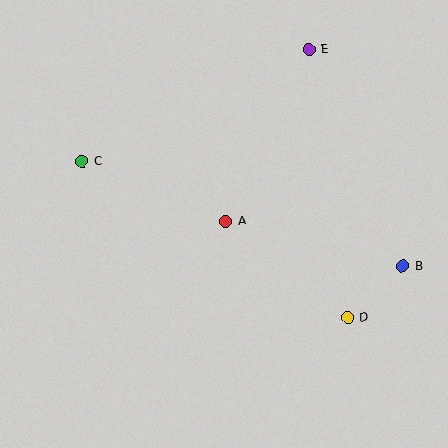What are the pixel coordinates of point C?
Point C is at (82, 162).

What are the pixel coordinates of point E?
Point E is at (309, 50).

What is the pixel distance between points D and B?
The distance between D and B is 76 pixels.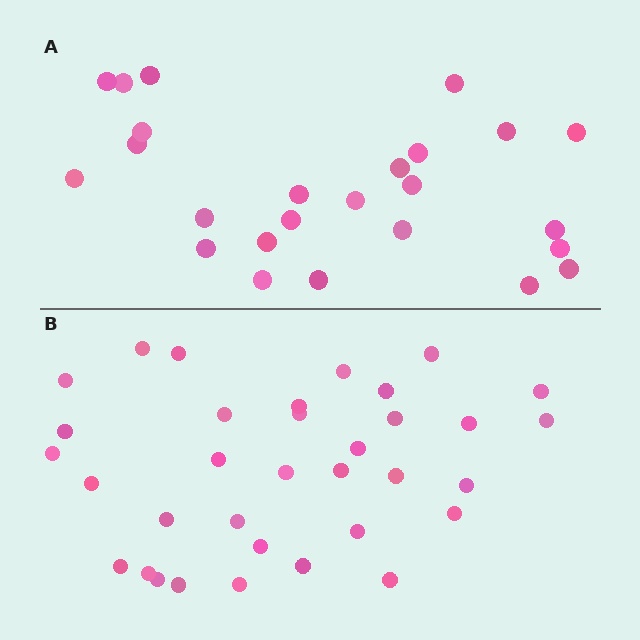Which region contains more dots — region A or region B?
Region B (the bottom region) has more dots.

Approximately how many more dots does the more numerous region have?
Region B has roughly 8 or so more dots than region A.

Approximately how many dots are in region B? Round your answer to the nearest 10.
About 30 dots. (The exact count is 34, which rounds to 30.)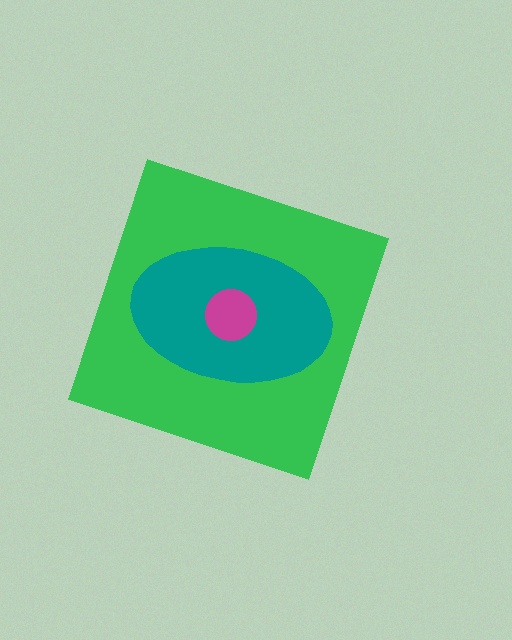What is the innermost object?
The magenta circle.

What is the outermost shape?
The green diamond.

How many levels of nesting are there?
3.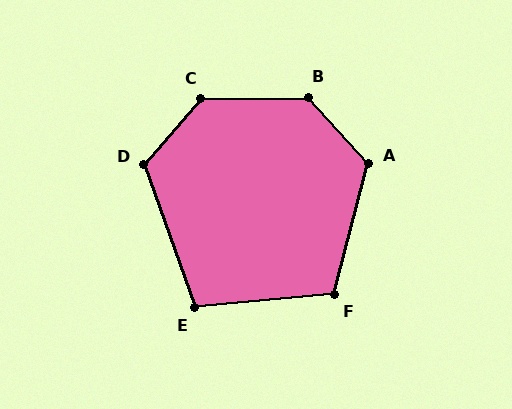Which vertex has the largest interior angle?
C, at approximately 132 degrees.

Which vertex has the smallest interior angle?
E, at approximately 105 degrees.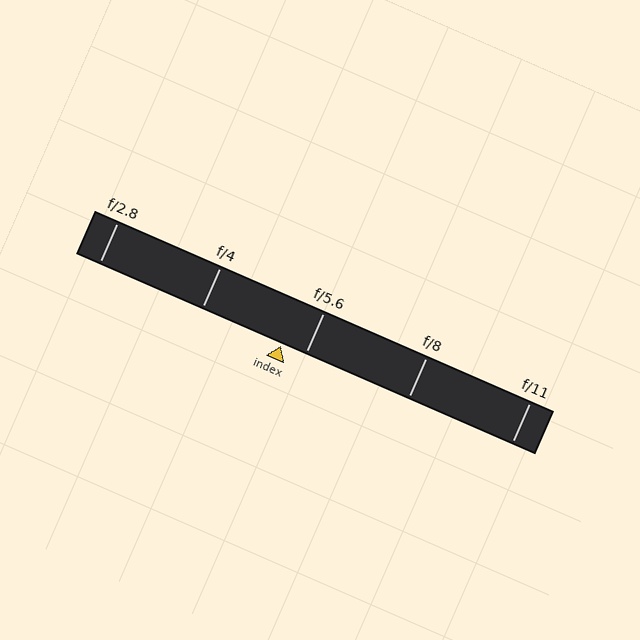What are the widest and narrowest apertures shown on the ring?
The widest aperture shown is f/2.8 and the narrowest is f/11.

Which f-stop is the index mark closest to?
The index mark is closest to f/5.6.